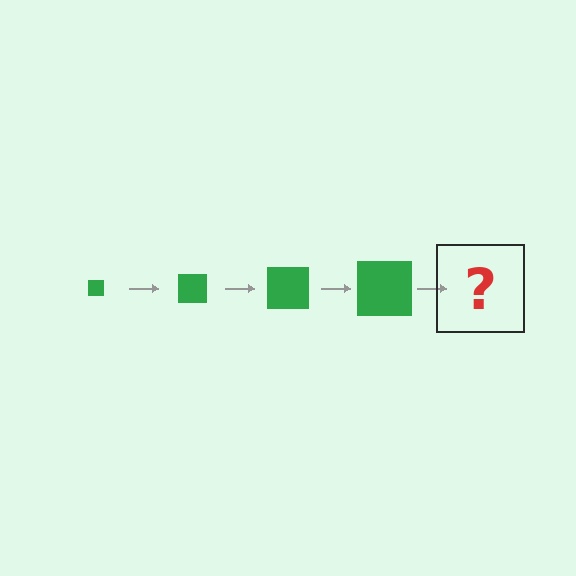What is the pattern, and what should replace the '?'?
The pattern is that the square gets progressively larger each step. The '?' should be a green square, larger than the previous one.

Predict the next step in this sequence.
The next step is a green square, larger than the previous one.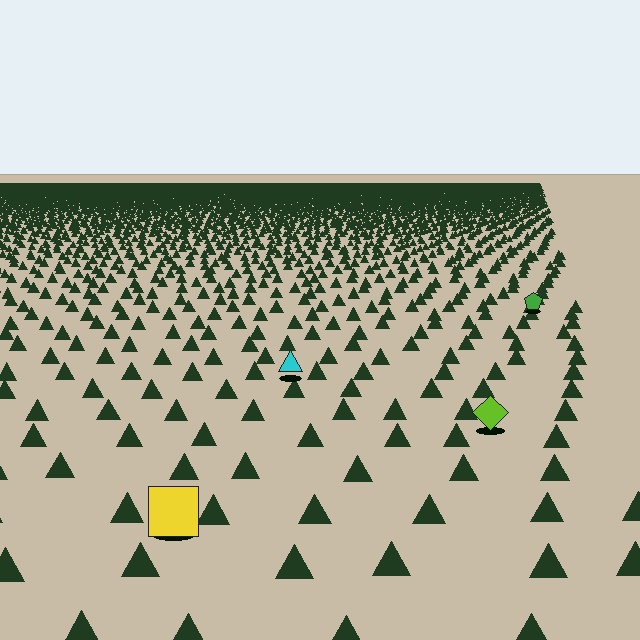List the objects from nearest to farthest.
From nearest to farthest: the yellow square, the lime diamond, the cyan triangle, the green pentagon.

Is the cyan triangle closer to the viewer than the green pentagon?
Yes. The cyan triangle is closer — you can tell from the texture gradient: the ground texture is coarser near it.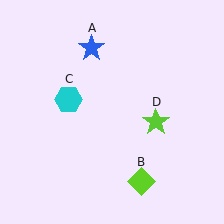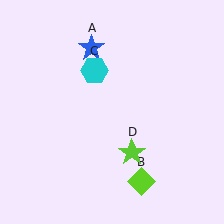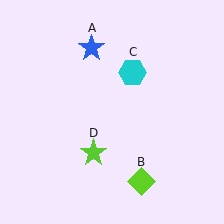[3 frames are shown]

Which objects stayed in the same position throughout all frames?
Blue star (object A) and lime diamond (object B) remained stationary.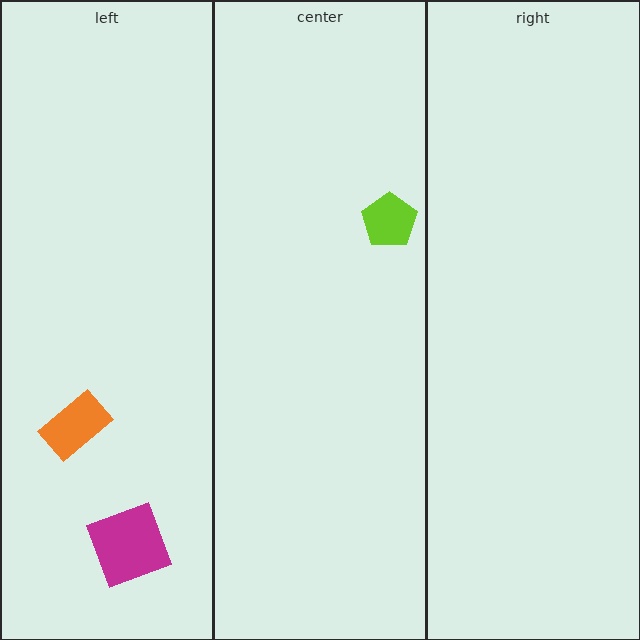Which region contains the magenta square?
The left region.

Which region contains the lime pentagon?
The center region.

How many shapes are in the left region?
2.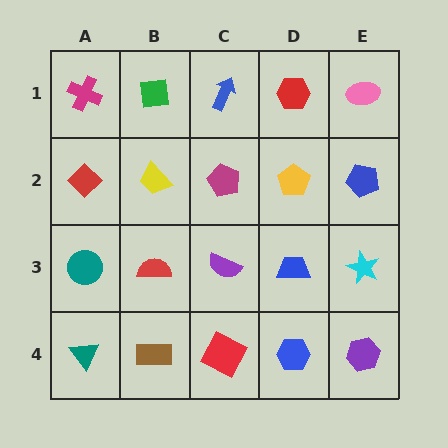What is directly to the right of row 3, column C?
A blue trapezoid.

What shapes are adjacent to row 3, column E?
A blue pentagon (row 2, column E), a purple hexagon (row 4, column E), a blue trapezoid (row 3, column D).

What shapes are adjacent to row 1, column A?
A red diamond (row 2, column A), a green square (row 1, column B).